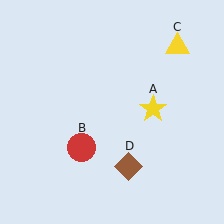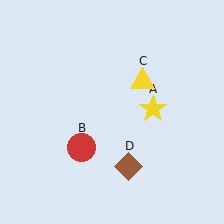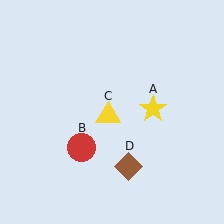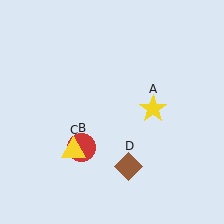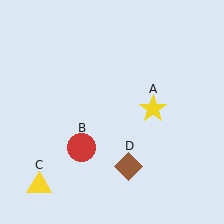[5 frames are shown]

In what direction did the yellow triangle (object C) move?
The yellow triangle (object C) moved down and to the left.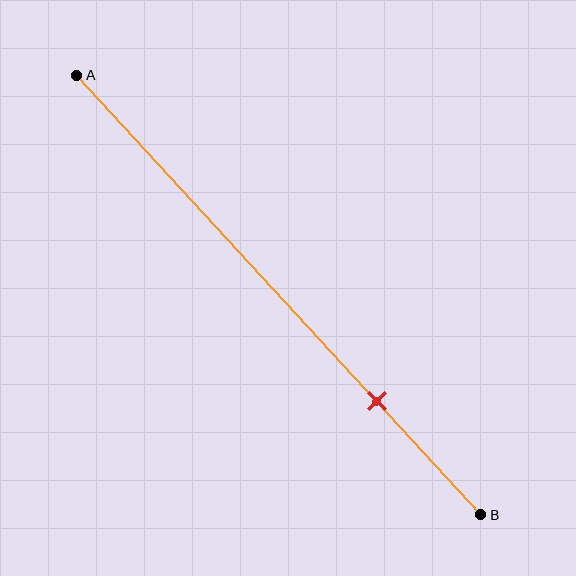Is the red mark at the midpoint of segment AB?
No, the mark is at about 75% from A, not at the 50% midpoint.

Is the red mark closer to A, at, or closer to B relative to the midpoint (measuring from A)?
The red mark is closer to point B than the midpoint of segment AB.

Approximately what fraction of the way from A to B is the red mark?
The red mark is approximately 75% of the way from A to B.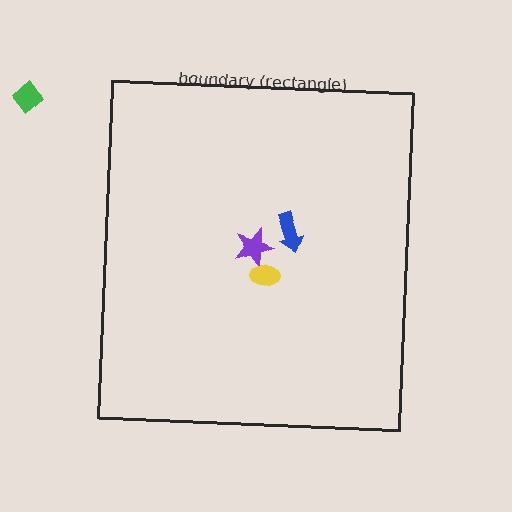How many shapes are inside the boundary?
3 inside, 1 outside.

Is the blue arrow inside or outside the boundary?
Inside.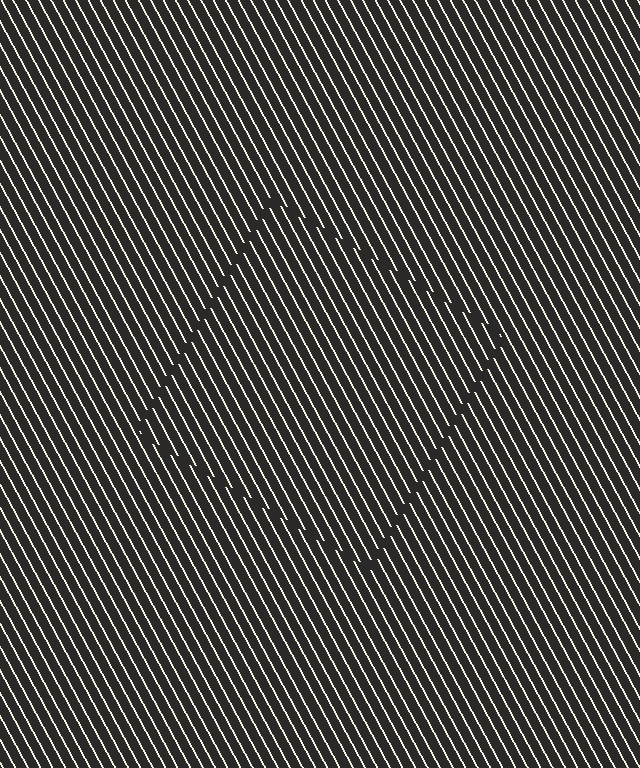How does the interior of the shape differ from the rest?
The interior of the shape contains the same grating, shifted by half a period — the contour is defined by the phase discontinuity where line-ends from the inner and outer gratings abut.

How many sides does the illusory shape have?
4 sides — the line-ends trace a square.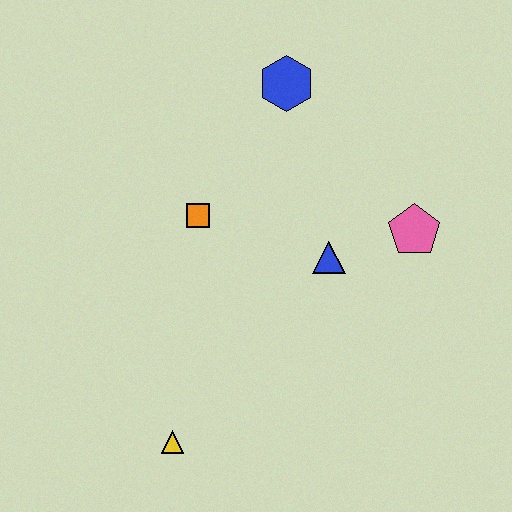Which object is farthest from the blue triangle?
The yellow triangle is farthest from the blue triangle.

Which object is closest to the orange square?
The blue triangle is closest to the orange square.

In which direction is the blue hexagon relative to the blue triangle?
The blue hexagon is above the blue triangle.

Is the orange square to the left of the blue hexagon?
Yes